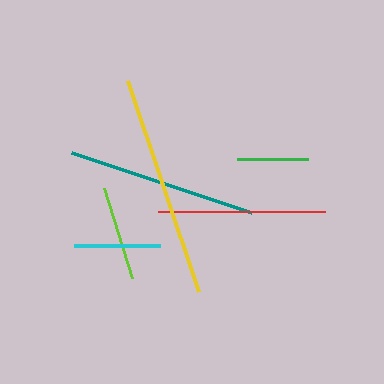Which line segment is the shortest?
The green line is the shortest at approximately 71 pixels.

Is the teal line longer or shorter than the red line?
The teal line is longer than the red line.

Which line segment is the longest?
The yellow line is the longest at approximately 223 pixels.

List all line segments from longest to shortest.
From longest to shortest: yellow, teal, red, lime, cyan, green.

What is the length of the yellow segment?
The yellow segment is approximately 223 pixels long.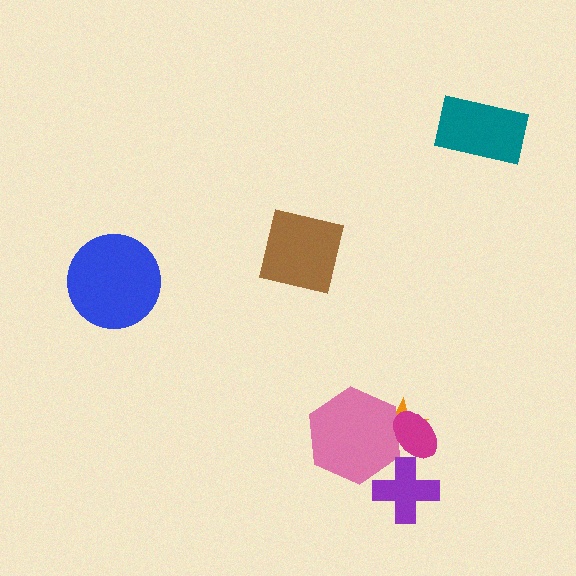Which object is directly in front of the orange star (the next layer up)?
The pink hexagon is directly in front of the orange star.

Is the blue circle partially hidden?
No, no other shape covers it.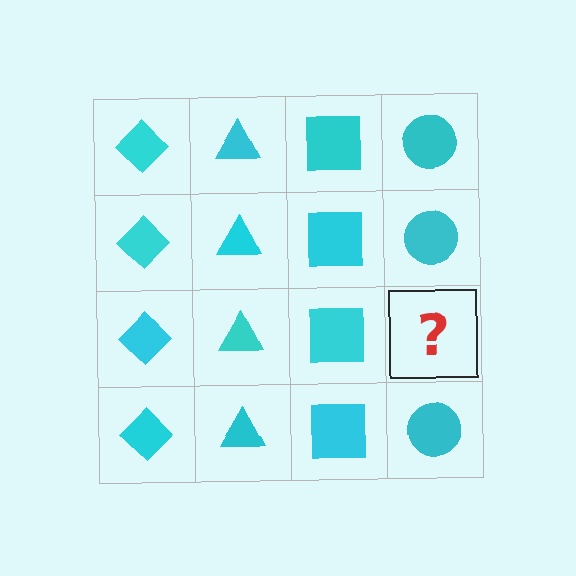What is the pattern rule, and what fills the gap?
The rule is that each column has a consistent shape. The gap should be filled with a cyan circle.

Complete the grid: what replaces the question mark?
The question mark should be replaced with a cyan circle.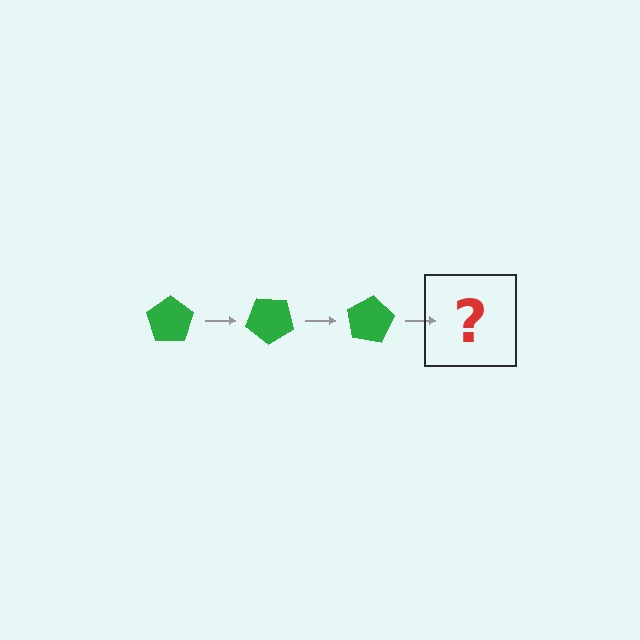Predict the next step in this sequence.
The next step is a green pentagon rotated 120 degrees.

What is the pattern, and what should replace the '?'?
The pattern is that the pentagon rotates 40 degrees each step. The '?' should be a green pentagon rotated 120 degrees.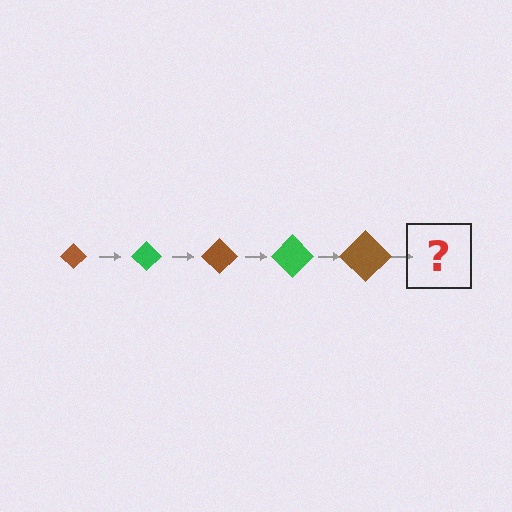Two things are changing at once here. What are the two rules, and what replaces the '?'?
The two rules are that the diamond grows larger each step and the color cycles through brown and green. The '?' should be a green diamond, larger than the previous one.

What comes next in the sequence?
The next element should be a green diamond, larger than the previous one.